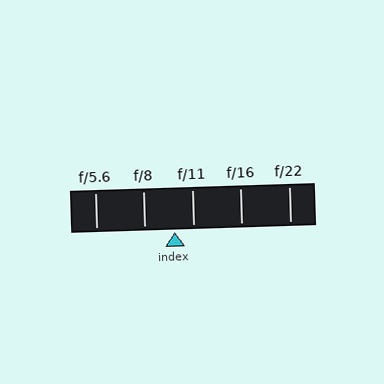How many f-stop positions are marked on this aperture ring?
There are 5 f-stop positions marked.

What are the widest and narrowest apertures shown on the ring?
The widest aperture shown is f/5.6 and the narrowest is f/22.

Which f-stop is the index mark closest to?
The index mark is closest to f/11.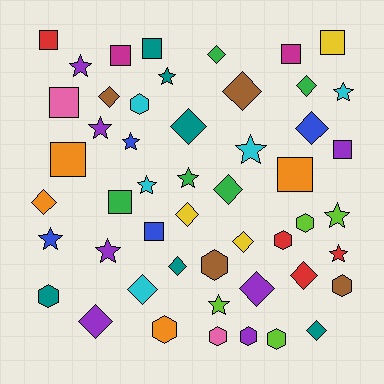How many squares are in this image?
There are 11 squares.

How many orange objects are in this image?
There are 4 orange objects.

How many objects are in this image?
There are 50 objects.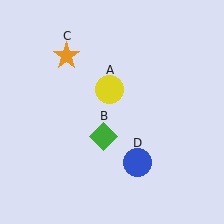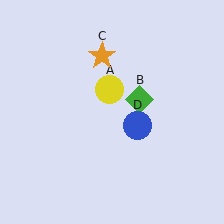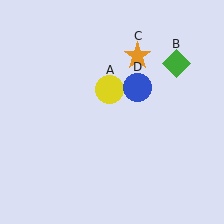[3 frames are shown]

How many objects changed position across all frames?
3 objects changed position: green diamond (object B), orange star (object C), blue circle (object D).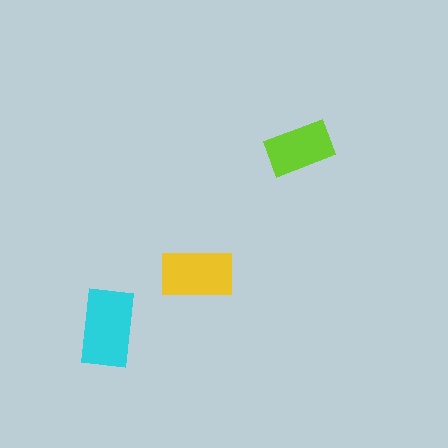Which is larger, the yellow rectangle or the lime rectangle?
The yellow one.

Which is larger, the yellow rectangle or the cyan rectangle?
The cyan one.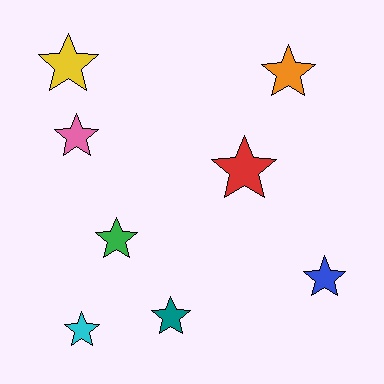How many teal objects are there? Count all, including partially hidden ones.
There is 1 teal object.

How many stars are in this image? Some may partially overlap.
There are 8 stars.